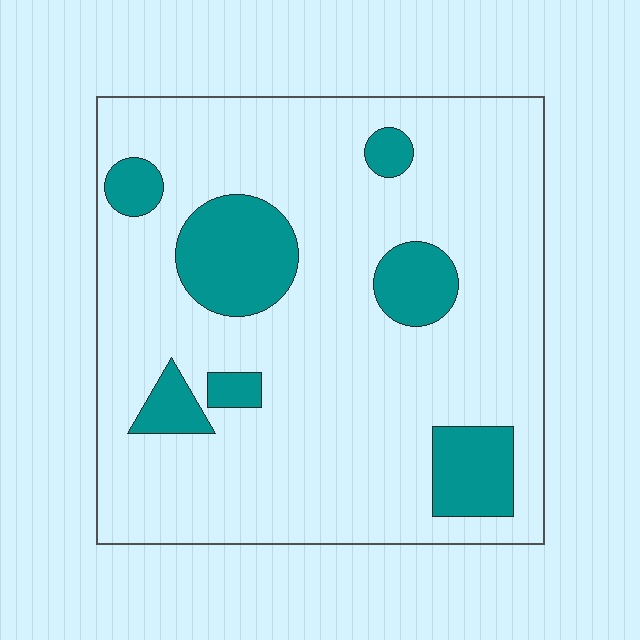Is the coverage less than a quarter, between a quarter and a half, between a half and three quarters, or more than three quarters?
Less than a quarter.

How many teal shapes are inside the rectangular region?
7.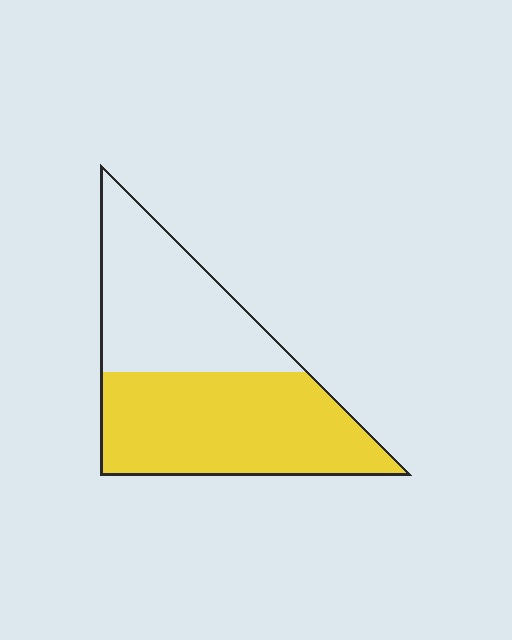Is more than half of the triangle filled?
Yes.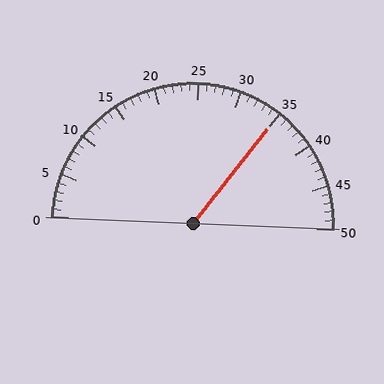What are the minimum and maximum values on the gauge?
The gauge ranges from 0 to 50.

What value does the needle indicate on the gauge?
The needle indicates approximately 35.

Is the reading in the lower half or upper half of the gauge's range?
The reading is in the upper half of the range (0 to 50).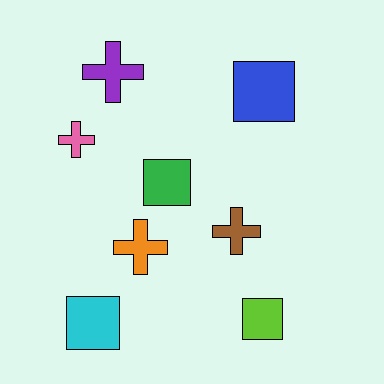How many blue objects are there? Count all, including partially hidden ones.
There is 1 blue object.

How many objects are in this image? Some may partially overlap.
There are 8 objects.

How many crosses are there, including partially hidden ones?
There are 4 crosses.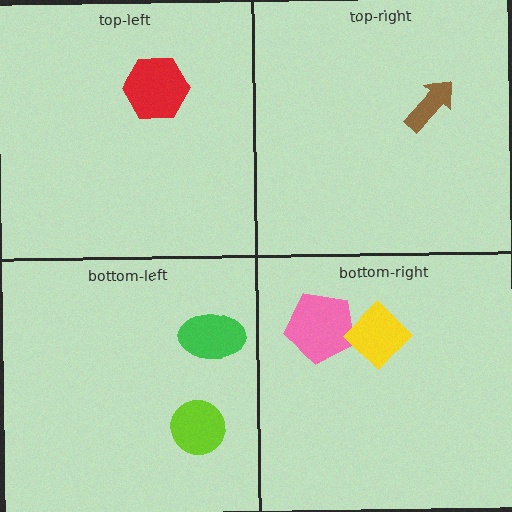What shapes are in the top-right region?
The brown arrow.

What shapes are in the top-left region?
The red hexagon.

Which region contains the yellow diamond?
The bottom-right region.